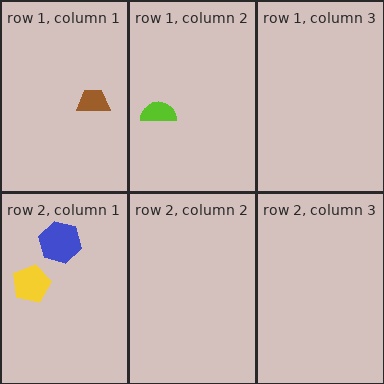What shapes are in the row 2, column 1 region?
The blue hexagon, the yellow pentagon.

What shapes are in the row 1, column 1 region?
The brown trapezoid.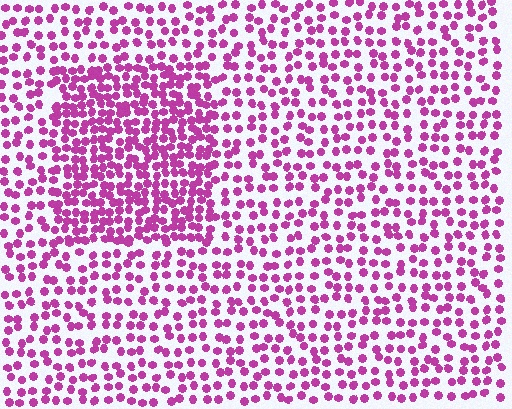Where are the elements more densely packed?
The elements are more densely packed inside the rectangle boundary.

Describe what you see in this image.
The image contains small magenta elements arranged at two different densities. A rectangle-shaped region is visible where the elements are more densely packed than the surrounding area.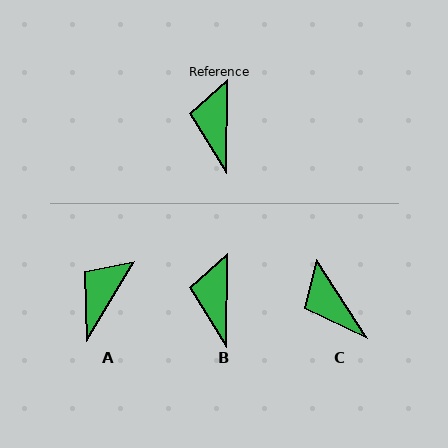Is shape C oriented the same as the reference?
No, it is off by about 34 degrees.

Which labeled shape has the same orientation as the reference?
B.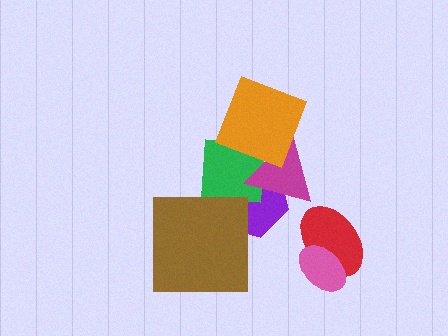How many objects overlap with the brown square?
1 object overlaps with the brown square.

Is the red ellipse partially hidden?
Yes, it is partially covered by another shape.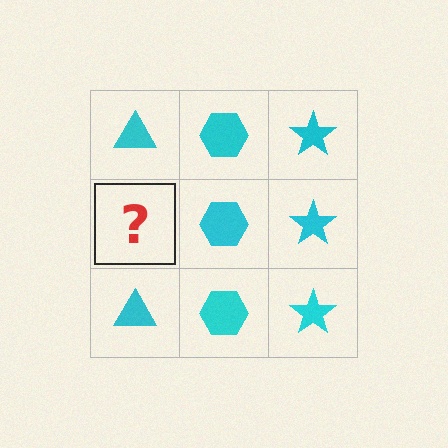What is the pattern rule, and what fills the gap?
The rule is that each column has a consistent shape. The gap should be filled with a cyan triangle.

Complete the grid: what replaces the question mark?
The question mark should be replaced with a cyan triangle.